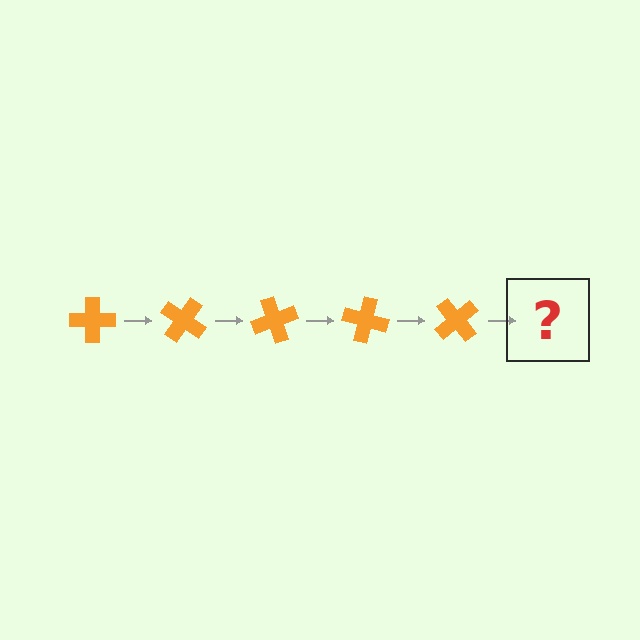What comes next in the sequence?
The next element should be an orange cross rotated 175 degrees.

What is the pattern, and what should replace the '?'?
The pattern is that the cross rotates 35 degrees each step. The '?' should be an orange cross rotated 175 degrees.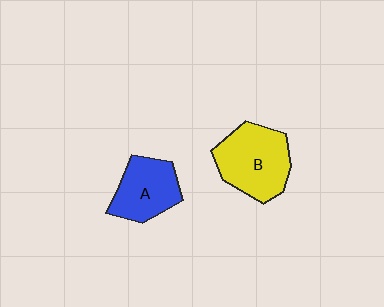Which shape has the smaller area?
Shape A (blue).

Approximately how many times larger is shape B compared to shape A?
Approximately 1.3 times.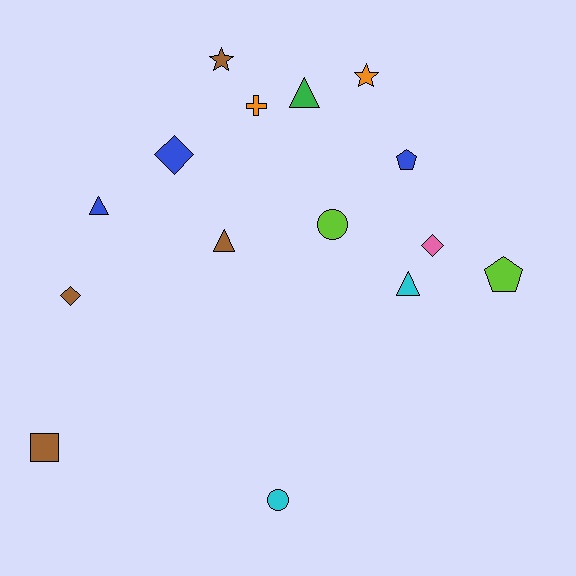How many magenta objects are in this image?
There are no magenta objects.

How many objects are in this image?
There are 15 objects.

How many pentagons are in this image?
There are 2 pentagons.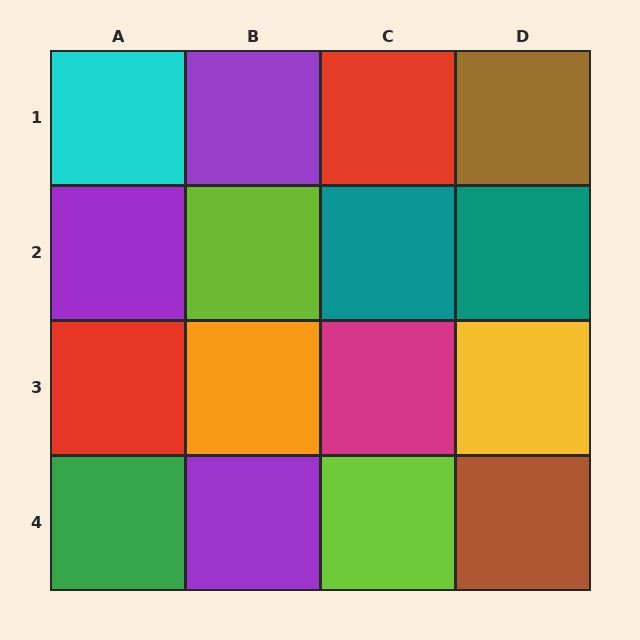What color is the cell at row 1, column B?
Purple.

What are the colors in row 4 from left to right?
Green, purple, lime, brown.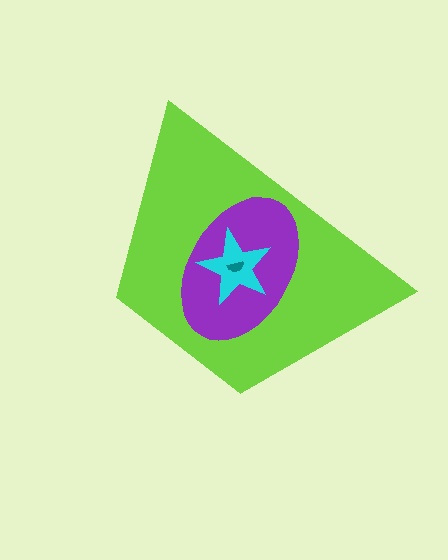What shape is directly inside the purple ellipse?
The cyan star.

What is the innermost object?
The teal semicircle.